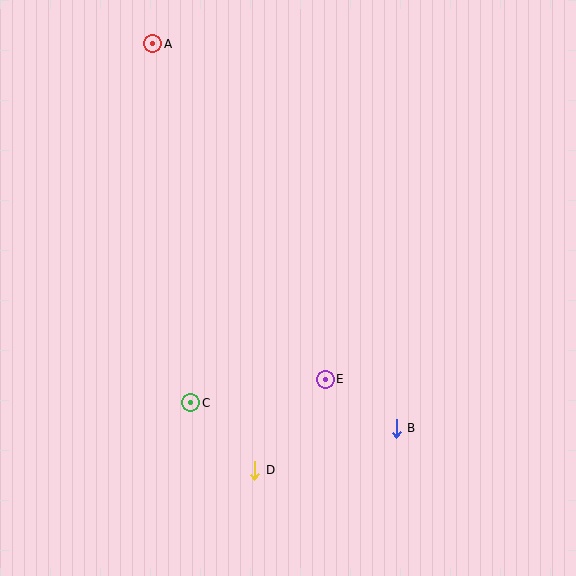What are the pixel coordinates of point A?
Point A is at (153, 44).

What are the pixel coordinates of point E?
Point E is at (325, 379).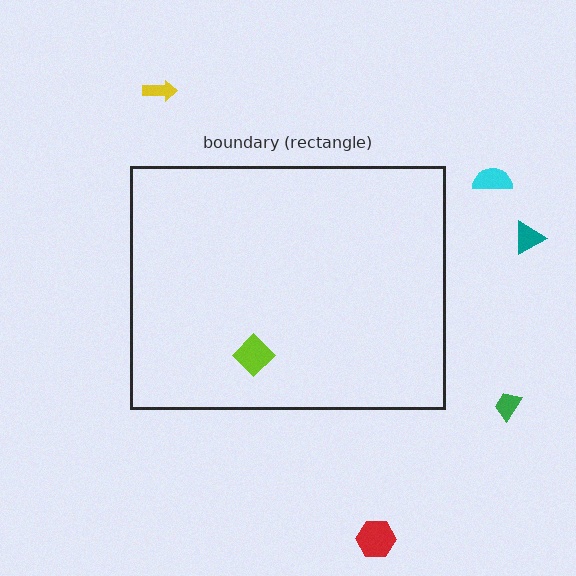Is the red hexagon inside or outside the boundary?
Outside.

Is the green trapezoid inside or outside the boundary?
Outside.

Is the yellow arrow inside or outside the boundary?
Outside.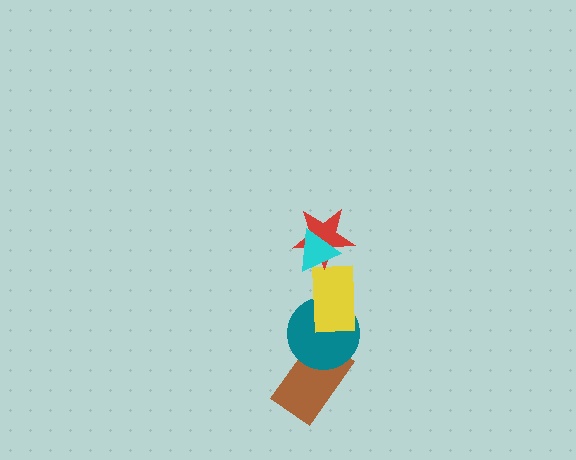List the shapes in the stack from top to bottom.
From top to bottom: the cyan triangle, the red star, the yellow rectangle, the teal circle, the brown rectangle.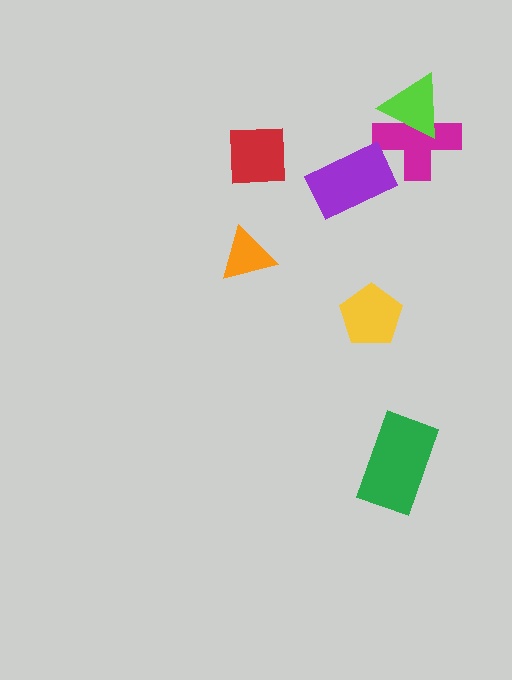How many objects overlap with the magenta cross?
1 object overlaps with the magenta cross.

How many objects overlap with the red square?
0 objects overlap with the red square.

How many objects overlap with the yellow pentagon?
0 objects overlap with the yellow pentagon.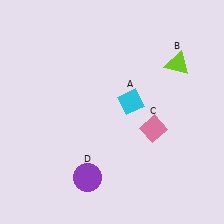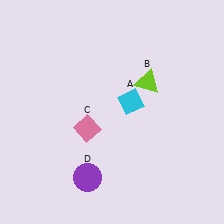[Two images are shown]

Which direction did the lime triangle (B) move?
The lime triangle (B) moved left.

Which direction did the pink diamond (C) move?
The pink diamond (C) moved left.